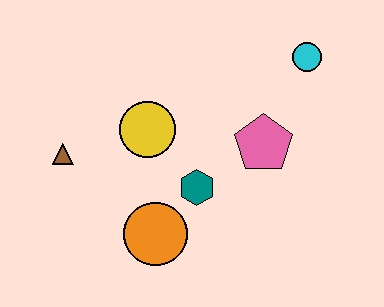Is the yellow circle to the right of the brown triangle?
Yes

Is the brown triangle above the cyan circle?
No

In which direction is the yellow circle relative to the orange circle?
The yellow circle is above the orange circle.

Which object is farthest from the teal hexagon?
The cyan circle is farthest from the teal hexagon.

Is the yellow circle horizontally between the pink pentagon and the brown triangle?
Yes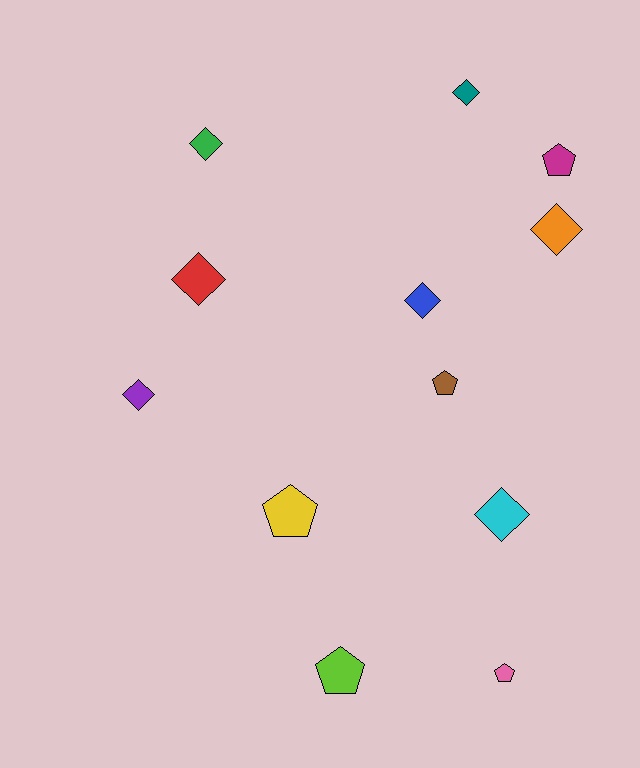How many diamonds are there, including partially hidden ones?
There are 7 diamonds.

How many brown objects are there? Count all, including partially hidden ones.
There is 1 brown object.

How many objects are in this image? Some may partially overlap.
There are 12 objects.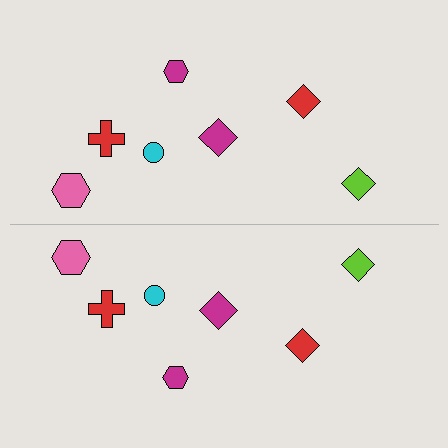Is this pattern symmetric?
Yes, this pattern has bilateral (reflection) symmetry.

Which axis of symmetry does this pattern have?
The pattern has a horizontal axis of symmetry running through the center of the image.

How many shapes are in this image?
There are 14 shapes in this image.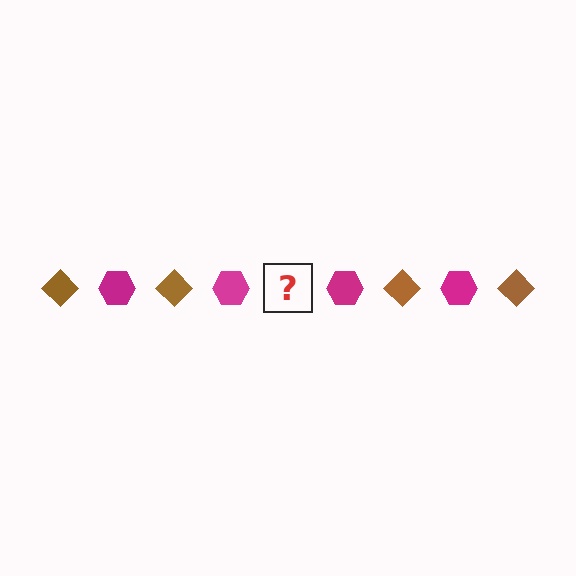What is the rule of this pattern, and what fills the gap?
The rule is that the pattern alternates between brown diamond and magenta hexagon. The gap should be filled with a brown diamond.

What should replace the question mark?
The question mark should be replaced with a brown diamond.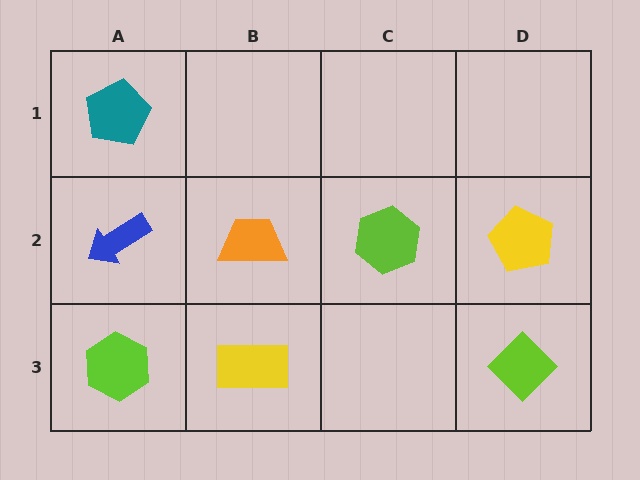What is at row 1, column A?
A teal pentagon.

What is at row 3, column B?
A yellow rectangle.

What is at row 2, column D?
A yellow pentagon.